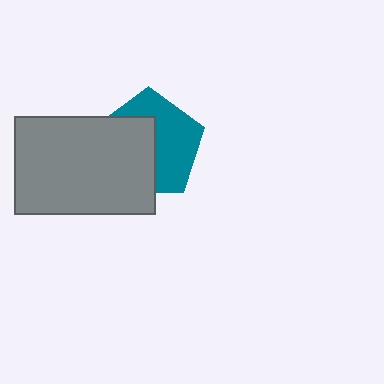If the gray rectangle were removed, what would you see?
You would see the complete teal pentagon.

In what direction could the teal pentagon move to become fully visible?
The teal pentagon could move toward the upper-right. That would shift it out from behind the gray rectangle entirely.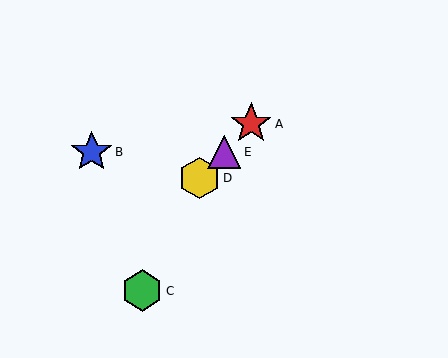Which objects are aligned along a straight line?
Objects A, D, E are aligned along a straight line.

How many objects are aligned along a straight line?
3 objects (A, D, E) are aligned along a straight line.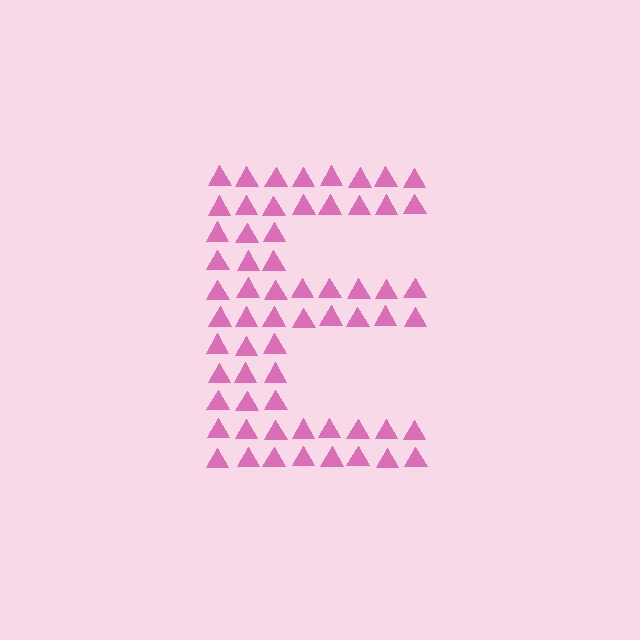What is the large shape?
The large shape is the letter E.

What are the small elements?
The small elements are triangles.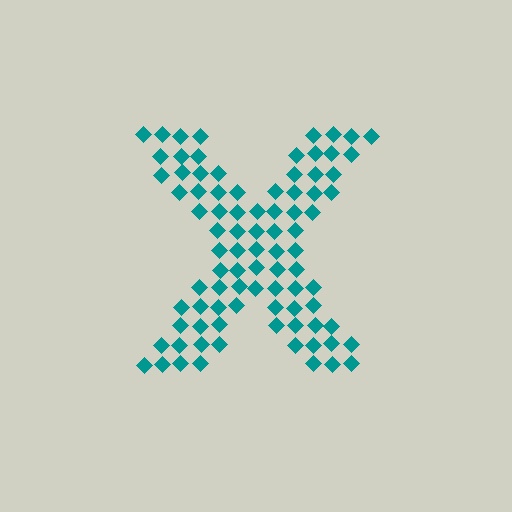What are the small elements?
The small elements are diamonds.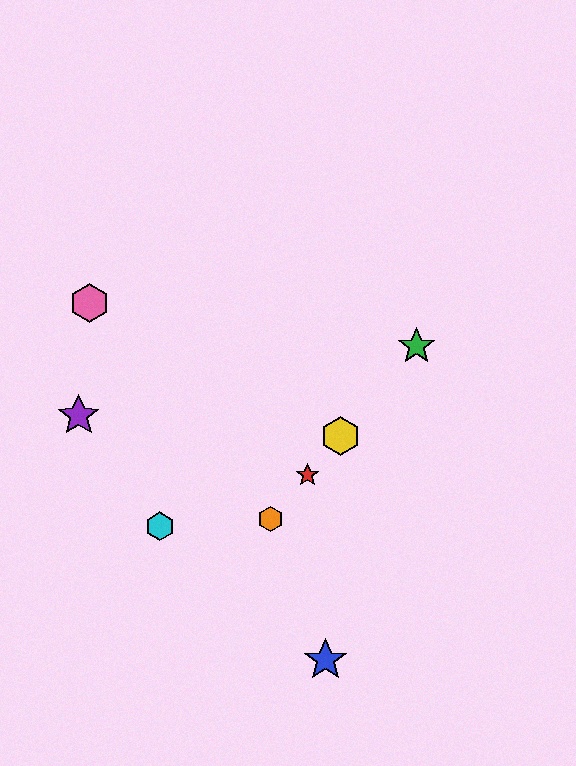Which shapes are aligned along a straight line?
The red star, the green star, the yellow hexagon, the orange hexagon are aligned along a straight line.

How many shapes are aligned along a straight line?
4 shapes (the red star, the green star, the yellow hexagon, the orange hexagon) are aligned along a straight line.